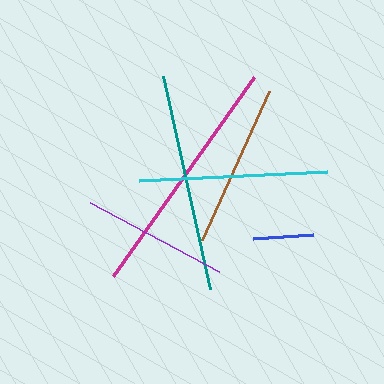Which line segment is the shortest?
The blue line is the shortest at approximately 60 pixels.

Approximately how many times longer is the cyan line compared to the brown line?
The cyan line is approximately 1.2 times the length of the brown line.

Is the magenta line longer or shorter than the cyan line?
The magenta line is longer than the cyan line.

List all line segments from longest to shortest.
From longest to shortest: magenta, teal, cyan, brown, purple, blue.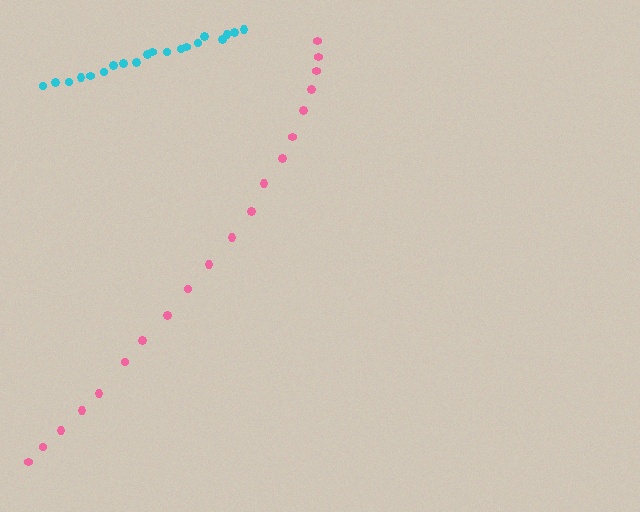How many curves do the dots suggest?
There are 2 distinct paths.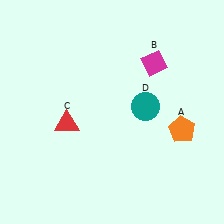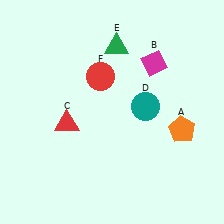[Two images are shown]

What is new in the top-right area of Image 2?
A green triangle (E) was added in the top-right area of Image 2.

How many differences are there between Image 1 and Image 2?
There are 2 differences between the two images.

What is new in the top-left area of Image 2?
A red circle (F) was added in the top-left area of Image 2.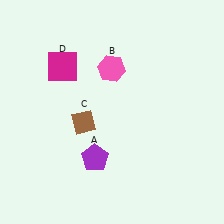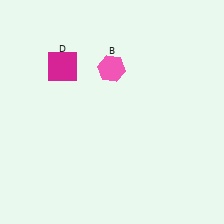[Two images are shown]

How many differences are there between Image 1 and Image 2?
There are 2 differences between the two images.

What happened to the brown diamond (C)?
The brown diamond (C) was removed in Image 2. It was in the bottom-left area of Image 1.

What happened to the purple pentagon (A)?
The purple pentagon (A) was removed in Image 2. It was in the bottom-left area of Image 1.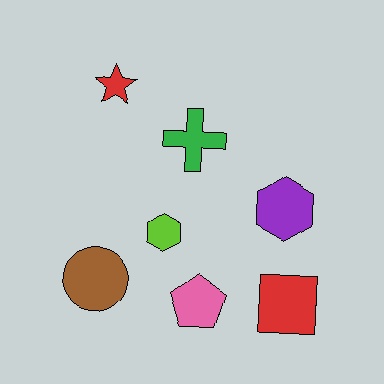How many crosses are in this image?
There is 1 cross.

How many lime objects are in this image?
There is 1 lime object.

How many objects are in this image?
There are 7 objects.